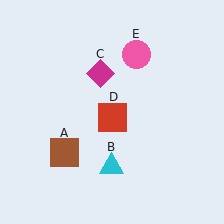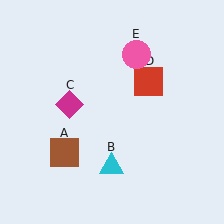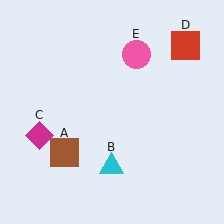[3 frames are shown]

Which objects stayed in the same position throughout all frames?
Brown square (object A) and cyan triangle (object B) and pink circle (object E) remained stationary.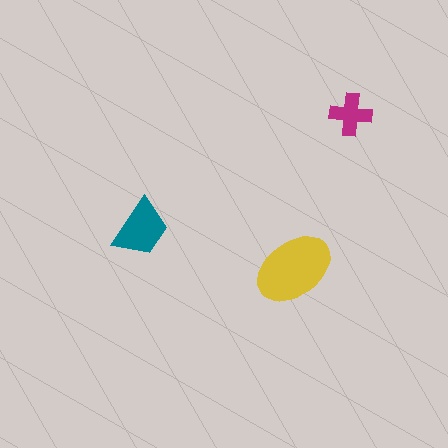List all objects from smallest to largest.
The magenta cross, the teal trapezoid, the yellow ellipse.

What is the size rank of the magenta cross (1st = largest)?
3rd.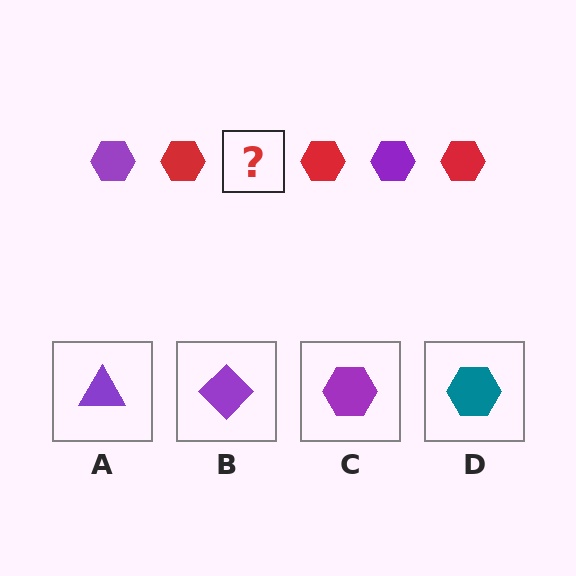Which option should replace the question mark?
Option C.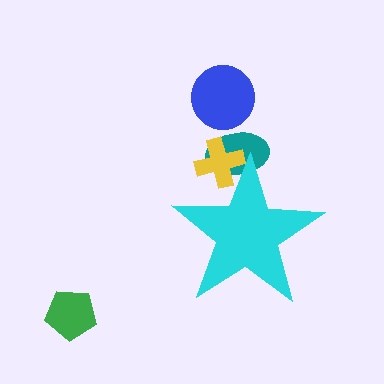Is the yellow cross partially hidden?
Yes, the yellow cross is partially hidden behind the cyan star.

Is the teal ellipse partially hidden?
Yes, the teal ellipse is partially hidden behind the cyan star.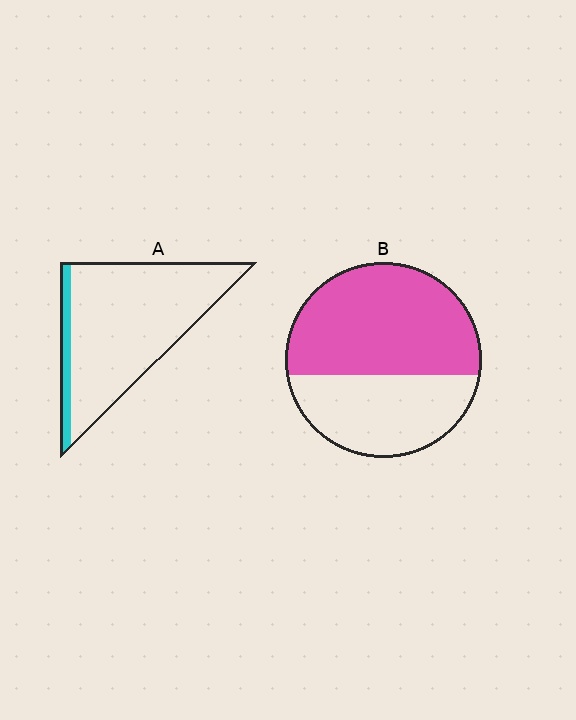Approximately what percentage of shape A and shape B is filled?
A is approximately 10% and B is approximately 60%.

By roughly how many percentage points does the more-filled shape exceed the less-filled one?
By roughly 50 percentage points (B over A).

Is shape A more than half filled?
No.